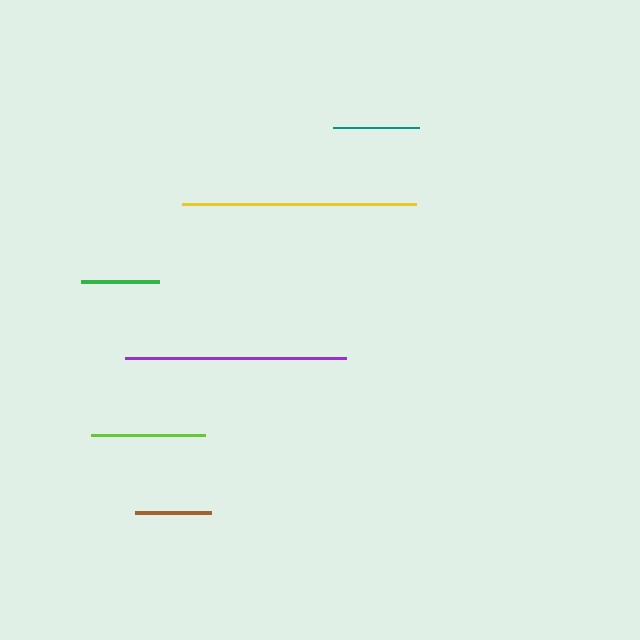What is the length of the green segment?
The green segment is approximately 78 pixels long.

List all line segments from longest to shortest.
From longest to shortest: yellow, purple, lime, teal, green, brown.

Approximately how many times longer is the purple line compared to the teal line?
The purple line is approximately 2.6 times the length of the teal line.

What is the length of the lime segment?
The lime segment is approximately 115 pixels long.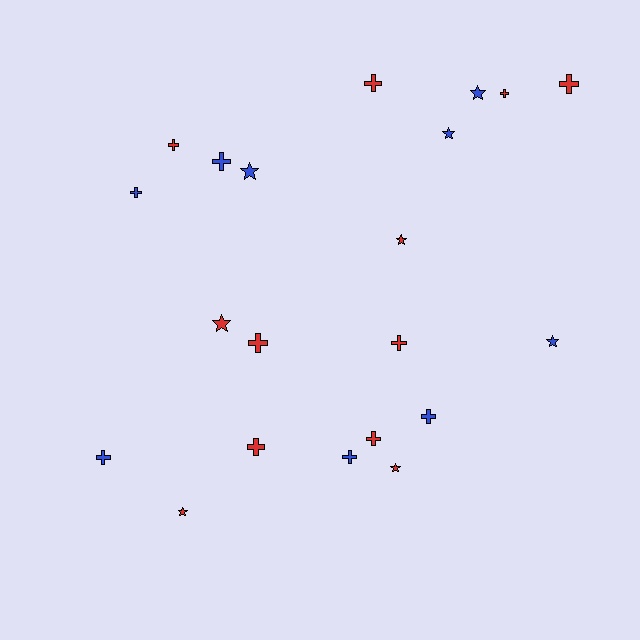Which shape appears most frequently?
Cross, with 13 objects.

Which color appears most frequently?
Red, with 12 objects.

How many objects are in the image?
There are 21 objects.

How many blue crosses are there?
There are 5 blue crosses.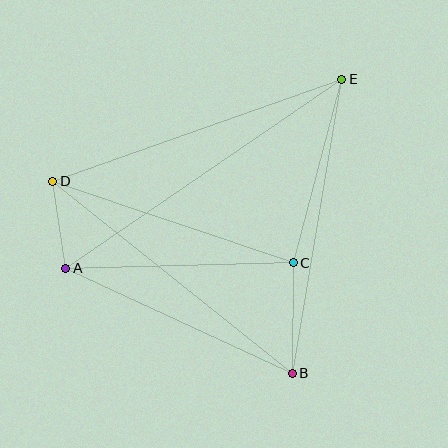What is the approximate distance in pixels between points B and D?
The distance between B and D is approximately 307 pixels.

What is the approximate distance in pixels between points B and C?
The distance between B and C is approximately 111 pixels.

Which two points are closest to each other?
Points A and D are closest to each other.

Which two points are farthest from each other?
Points A and E are farthest from each other.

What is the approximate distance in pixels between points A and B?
The distance between A and B is approximately 249 pixels.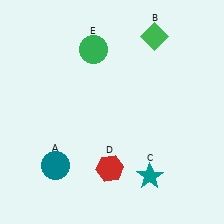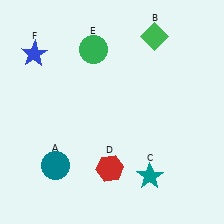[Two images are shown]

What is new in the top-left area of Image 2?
A blue star (F) was added in the top-left area of Image 2.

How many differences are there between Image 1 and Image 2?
There is 1 difference between the two images.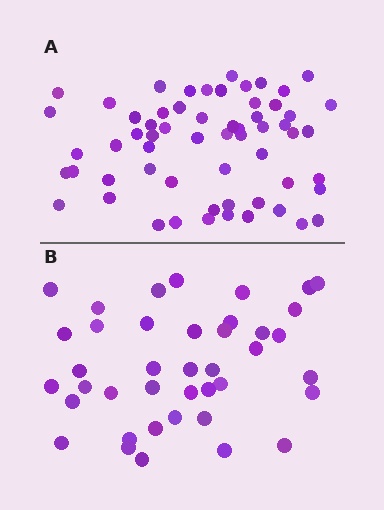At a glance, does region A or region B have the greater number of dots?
Region A (the top region) has more dots.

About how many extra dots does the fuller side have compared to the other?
Region A has approximately 20 more dots than region B.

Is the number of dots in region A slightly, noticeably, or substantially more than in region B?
Region A has substantially more. The ratio is roughly 1.5 to 1.